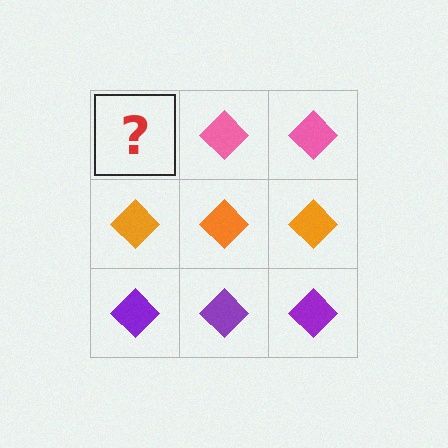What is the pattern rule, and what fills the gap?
The rule is that each row has a consistent color. The gap should be filled with a pink diamond.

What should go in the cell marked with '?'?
The missing cell should contain a pink diamond.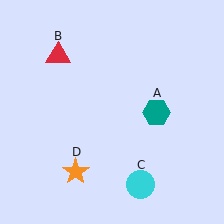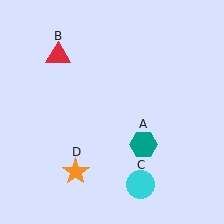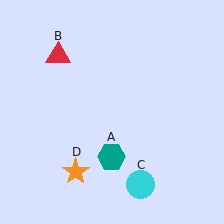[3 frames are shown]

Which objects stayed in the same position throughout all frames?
Red triangle (object B) and cyan circle (object C) and orange star (object D) remained stationary.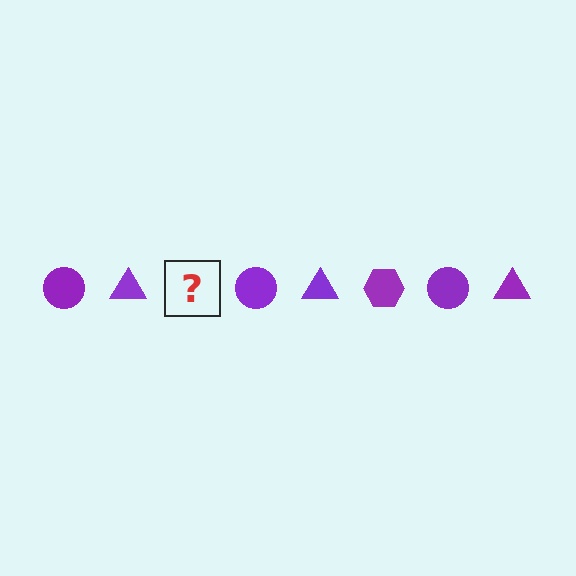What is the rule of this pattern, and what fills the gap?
The rule is that the pattern cycles through circle, triangle, hexagon shapes in purple. The gap should be filled with a purple hexagon.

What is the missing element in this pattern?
The missing element is a purple hexagon.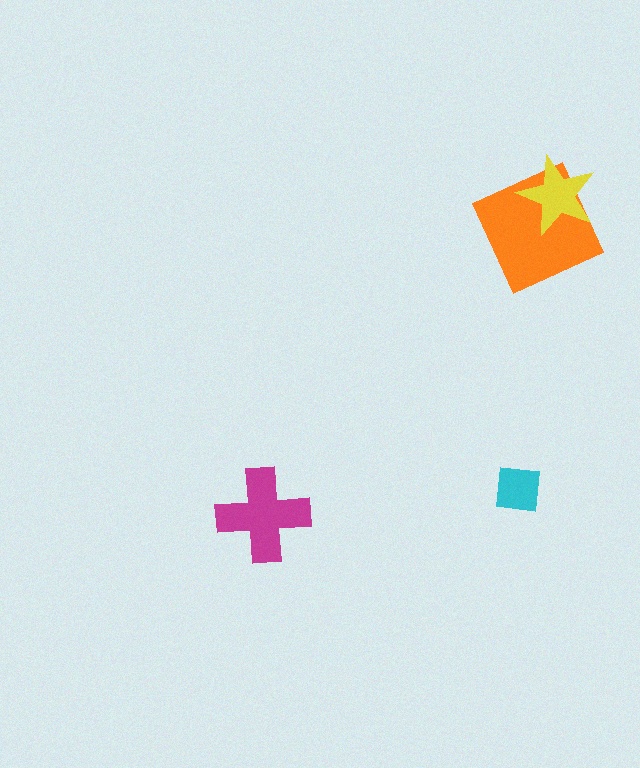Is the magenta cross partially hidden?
No, no other shape covers it.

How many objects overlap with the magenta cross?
0 objects overlap with the magenta cross.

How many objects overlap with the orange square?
1 object overlaps with the orange square.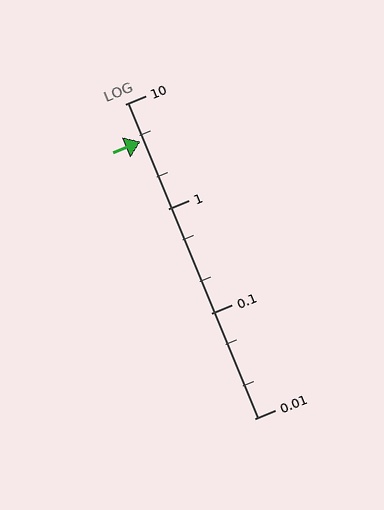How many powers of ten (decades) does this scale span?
The scale spans 3 decades, from 0.01 to 10.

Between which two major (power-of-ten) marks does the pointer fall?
The pointer is between 1 and 10.